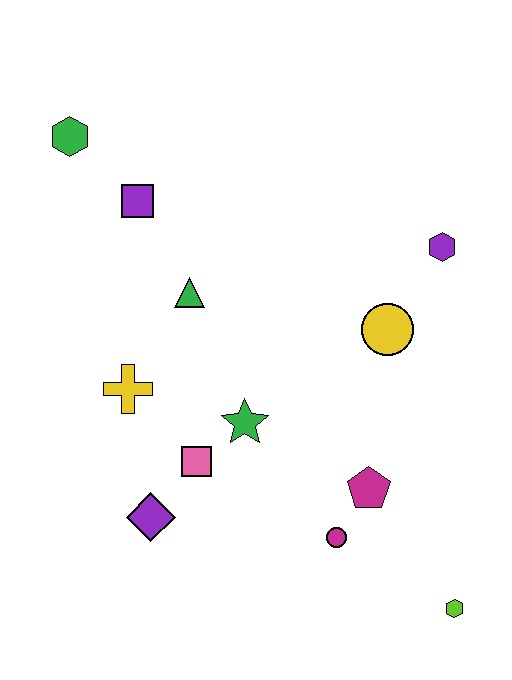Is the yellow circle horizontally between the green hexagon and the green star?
No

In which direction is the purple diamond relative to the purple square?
The purple diamond is below the purple square.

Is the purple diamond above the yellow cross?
No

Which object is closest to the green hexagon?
The purple square is closest to the green hexagon.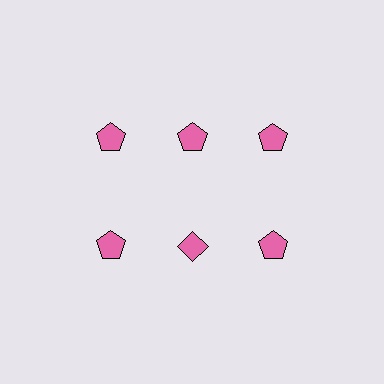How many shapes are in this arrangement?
There are 6 shapes arranged in a grid pattern.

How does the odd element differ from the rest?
It has a different shape: diamond instead of pentagon.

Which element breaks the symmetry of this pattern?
The pink diamond in the second row, second from left column breaks the symmetry. All other shapes are pink pentagons.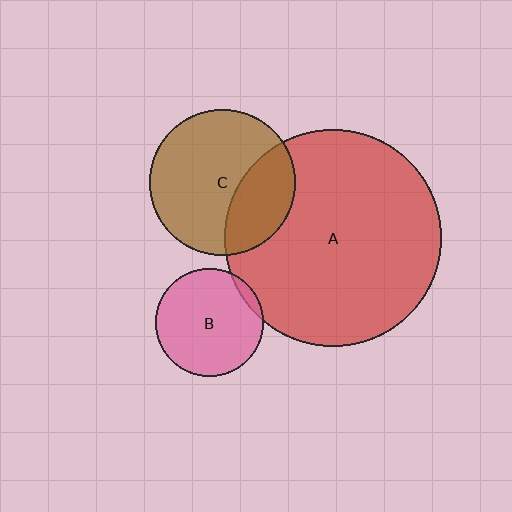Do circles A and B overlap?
Yes.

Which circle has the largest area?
Circle A (red).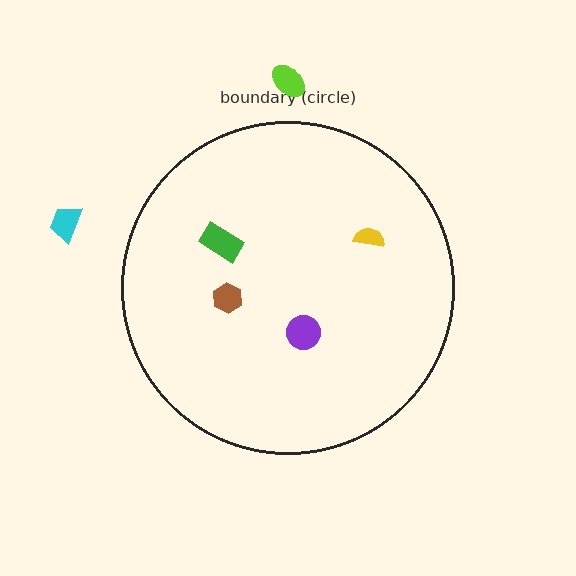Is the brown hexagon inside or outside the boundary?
Inside.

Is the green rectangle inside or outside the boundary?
Inside.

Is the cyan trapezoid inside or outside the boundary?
Outside.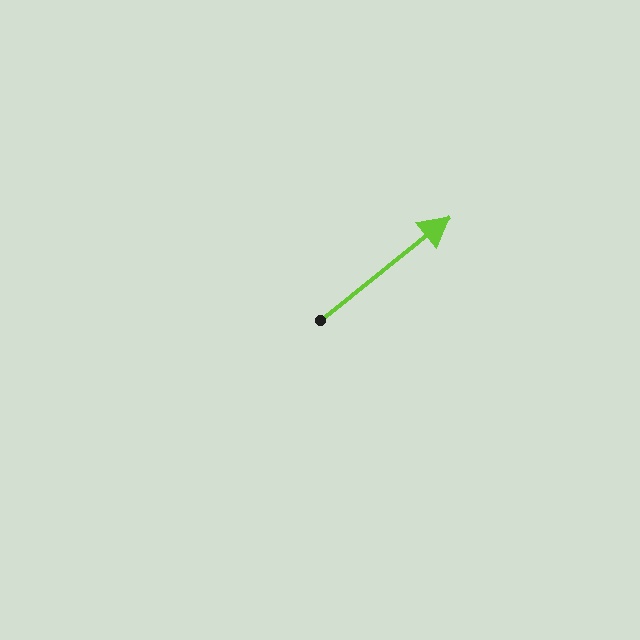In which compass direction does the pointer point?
Northeast.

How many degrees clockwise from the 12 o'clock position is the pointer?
Approximately 51 degrees.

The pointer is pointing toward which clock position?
Roughly 2 o'clock.